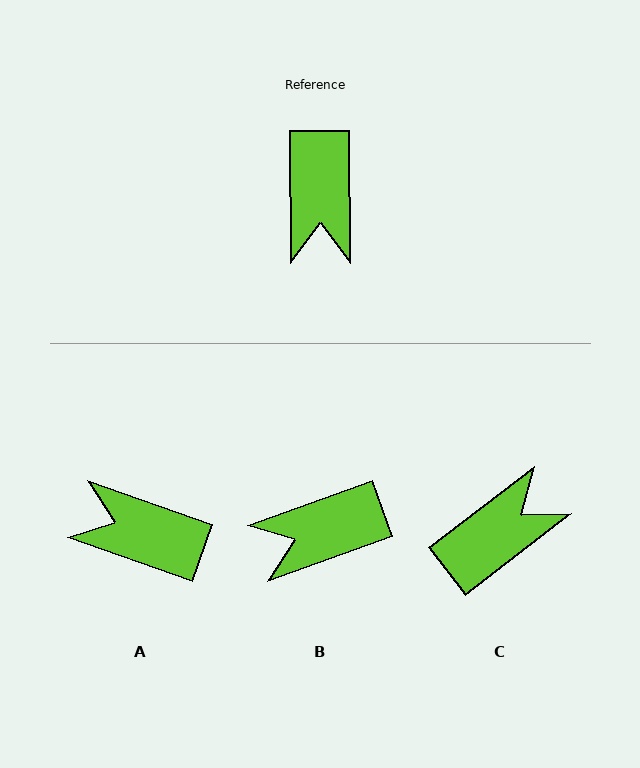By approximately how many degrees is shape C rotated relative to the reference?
Approximately 128 degrees counter-clockwise.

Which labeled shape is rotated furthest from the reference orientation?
C, about 128 degrees away.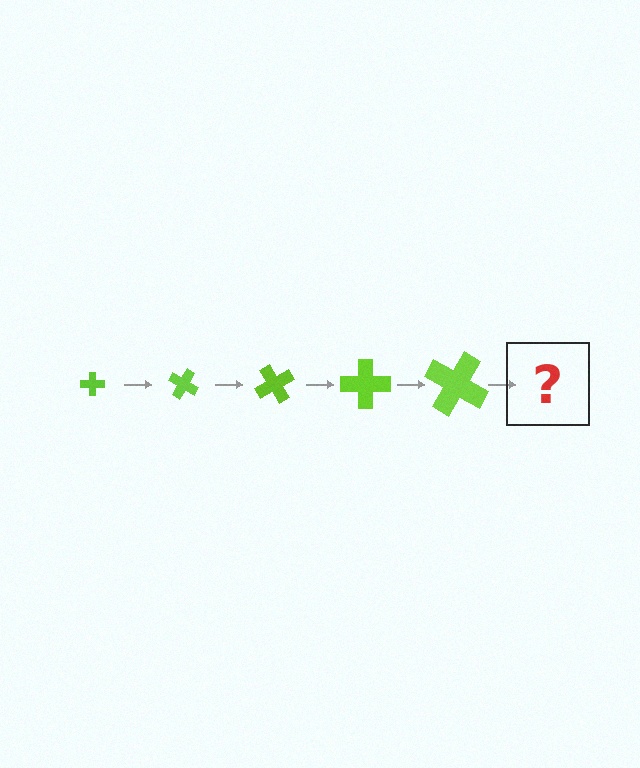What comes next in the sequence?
The next element should be a cross, larger than the previous one and rotated 150 degrees from the start.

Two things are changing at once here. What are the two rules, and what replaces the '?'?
The two rules are that the cross grows larger each step and it rotates 30 degrees each step. The '?' should be a cross, larger than the previous one and rotated 150 degrees from the start.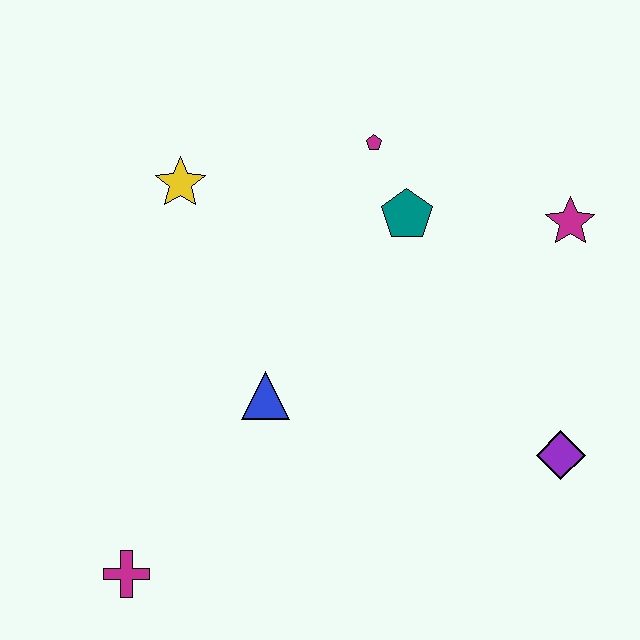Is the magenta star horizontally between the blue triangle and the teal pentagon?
No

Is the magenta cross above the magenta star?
No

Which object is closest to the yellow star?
The magenta pentagon is closest to the yellow star.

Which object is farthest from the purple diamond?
The yellow star is farthest from the purple diamond.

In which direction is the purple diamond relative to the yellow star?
The purple diamond is to the right of the yellow star.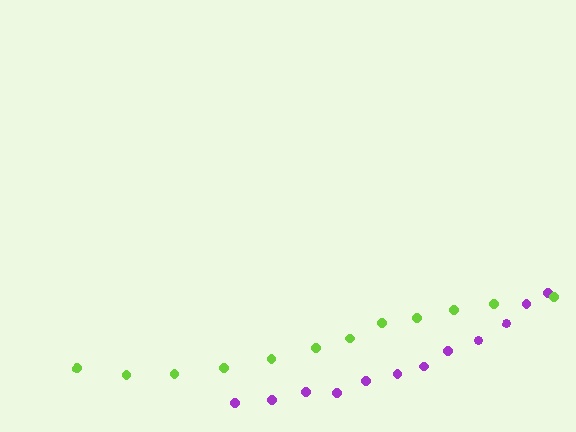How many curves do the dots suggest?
There are 2 distinct paths.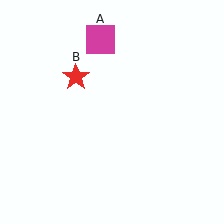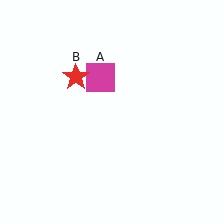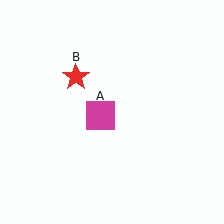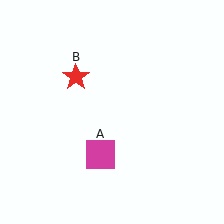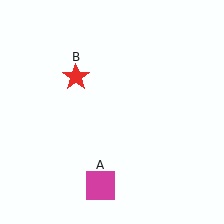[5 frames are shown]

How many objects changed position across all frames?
1 object changed position: magenta square (object A).